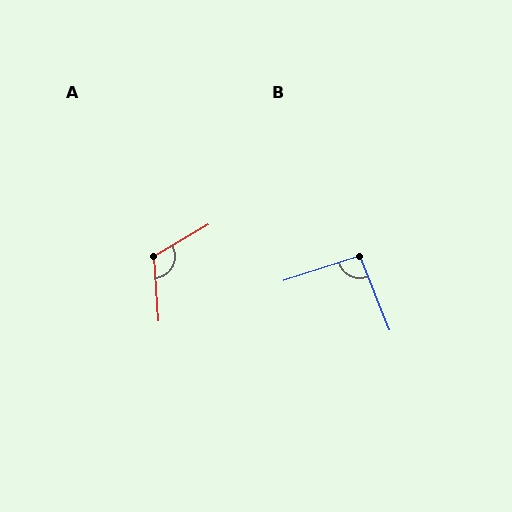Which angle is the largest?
A, at approximately 117 degrees.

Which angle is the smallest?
B, at approximately 94 degrees.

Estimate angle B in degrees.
Approximately 94 degrees.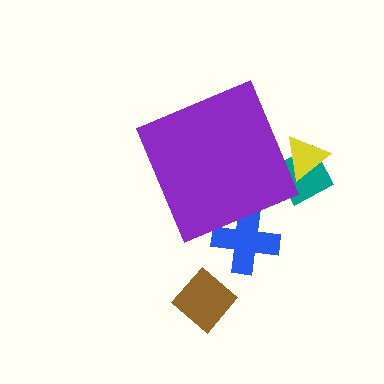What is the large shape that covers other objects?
A purple diamond.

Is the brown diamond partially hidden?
No, the brown diamond is fully visible.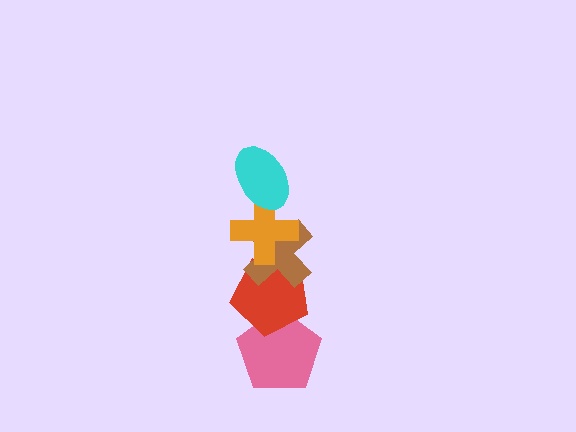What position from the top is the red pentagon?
The red pentagon is 4th from the top.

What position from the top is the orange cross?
The orange cross is 2nd from the top.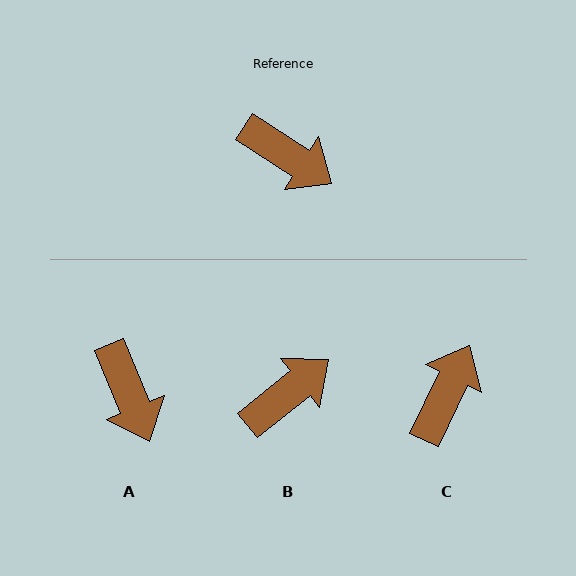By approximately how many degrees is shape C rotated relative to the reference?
Approximately 97 degrees counter-clockwise.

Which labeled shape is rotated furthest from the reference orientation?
C, about 97 degrees away.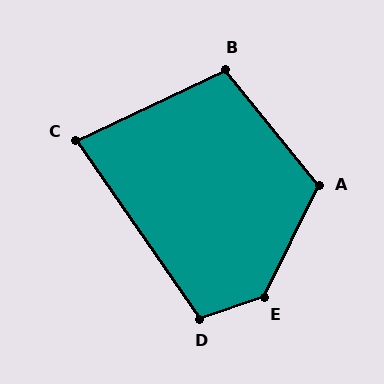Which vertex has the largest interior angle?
E, at approximately 135 degrees.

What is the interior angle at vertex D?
Approximately 106 degrees (obtuse).